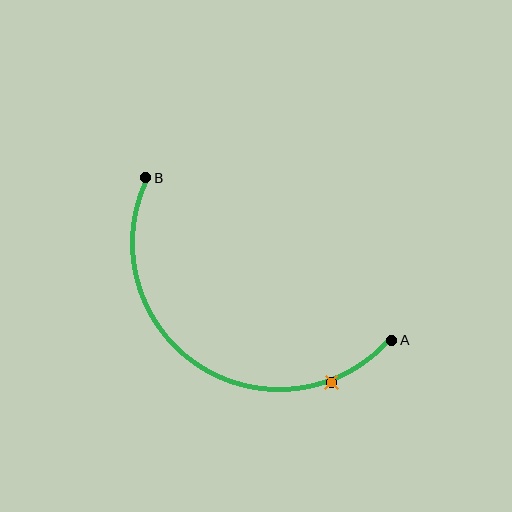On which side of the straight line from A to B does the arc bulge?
The arc bulges below the straight line connecting A and B.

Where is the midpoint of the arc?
The arc midpoint is the point on the curve farthest from the straight line joining A and B. It sits below that line.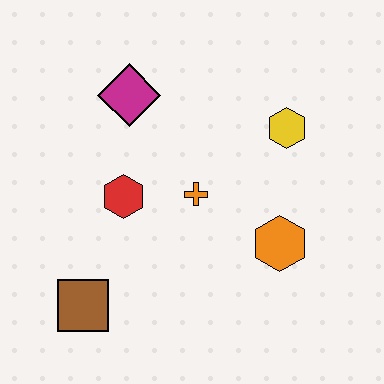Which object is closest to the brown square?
The red hexagon is closest to the brown square.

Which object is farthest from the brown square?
The yellow hexagon is farthest from the brown square.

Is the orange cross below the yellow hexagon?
Yes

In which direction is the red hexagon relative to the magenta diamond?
The red hexagon is below the magenta diamond.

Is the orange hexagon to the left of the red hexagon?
No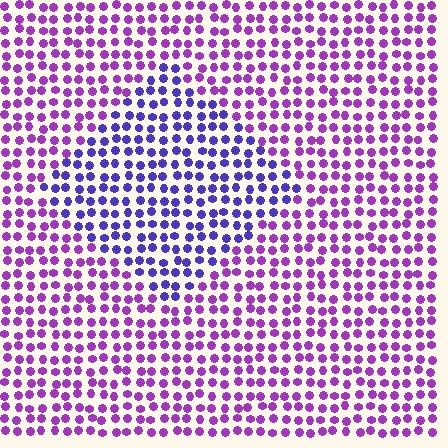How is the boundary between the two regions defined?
The boundary is defined purely by a slight shift in hue (about 39 degrees). Spacing, size, and orientation are identical on both sides.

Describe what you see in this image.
The image is filled with small purple elements in a uniform arrangement. A diamond-shaped region is visible where the elements are tinted to a slightly different hue, forming a subtle color boundary.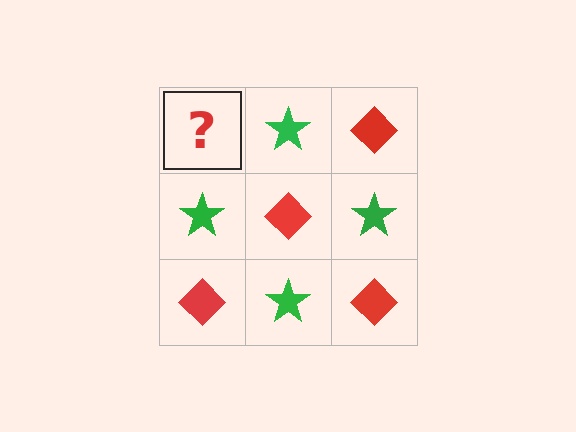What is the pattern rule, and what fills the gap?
The rule is that it alternates red diamond and green star in a checkerboard pattern. The gap should be filled with a red diamond.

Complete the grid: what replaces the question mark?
The question mark should be replaced with a red diamond.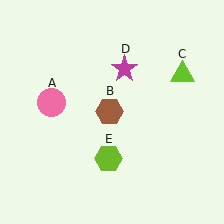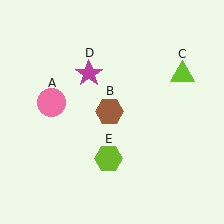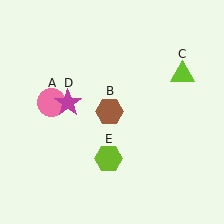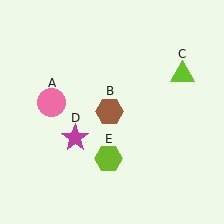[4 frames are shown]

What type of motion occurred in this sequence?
The magenta star (object D) rotated counterclockwise around the center of the scene.